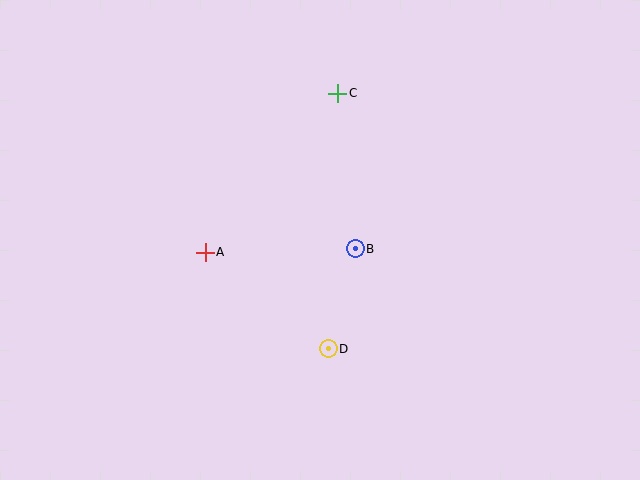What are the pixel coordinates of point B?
Point B is at (355, 249).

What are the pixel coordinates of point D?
Point D is at (328, 349).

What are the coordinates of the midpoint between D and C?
The midpoint between D and C is at (333, 221).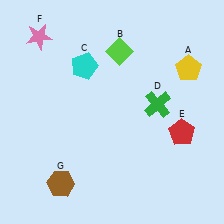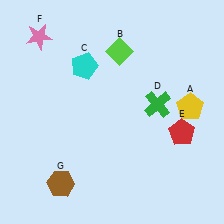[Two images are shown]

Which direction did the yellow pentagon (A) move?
The yellow pentagon (A) moved down.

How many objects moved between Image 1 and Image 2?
1 object moved between the two images.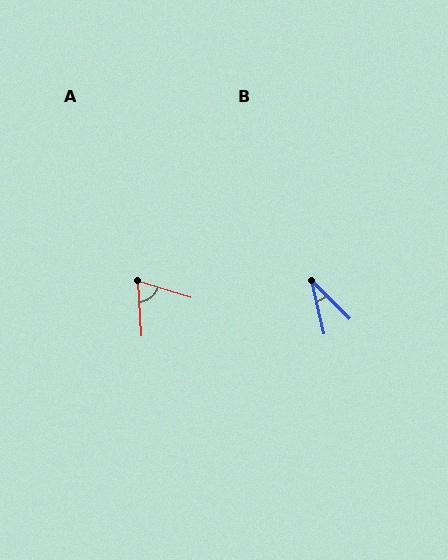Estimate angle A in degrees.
Approximately 69 degrees.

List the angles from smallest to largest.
B (33°), A (69°).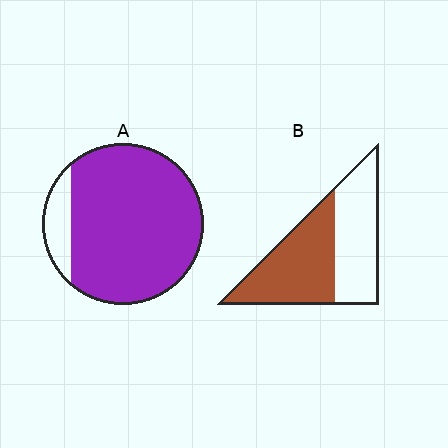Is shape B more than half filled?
Roughly half.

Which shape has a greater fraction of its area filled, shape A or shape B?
Shape A.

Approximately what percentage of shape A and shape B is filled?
A is approximately 90% and B is approximately 55%.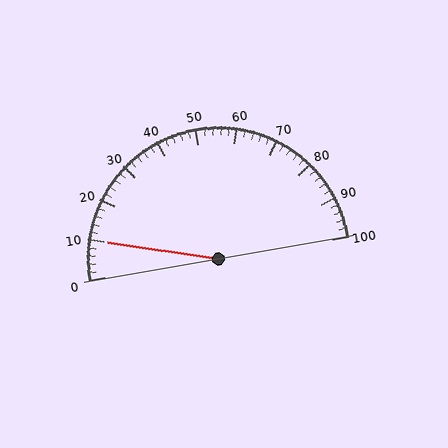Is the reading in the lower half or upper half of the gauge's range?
The reading is in the lower half of the range (0 to 100).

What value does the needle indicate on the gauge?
The needle indicates approximately 10.